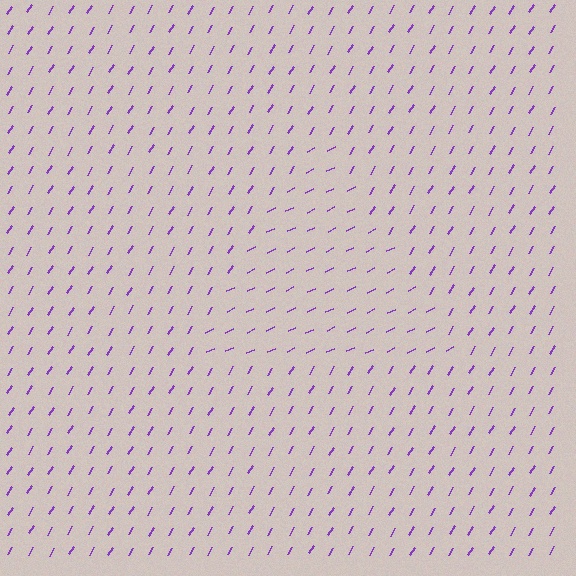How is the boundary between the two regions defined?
The boundary is defined purely by a change in line orientation (approximately 33 degrees difference). All lines are the same color and thickness.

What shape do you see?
I see a triangle.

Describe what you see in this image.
The image is filled with small purple line segments. A triangle region in the image has lines oriented differently from the surrounding lines, creating a visible texture boundary.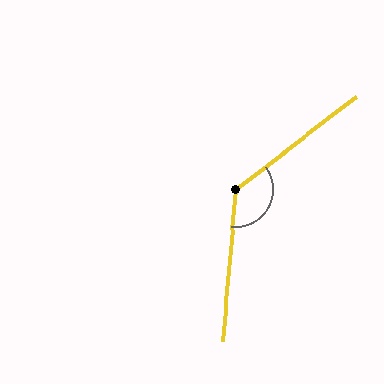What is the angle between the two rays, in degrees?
Approximately 133 degrees.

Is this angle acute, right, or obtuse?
It is obtuse.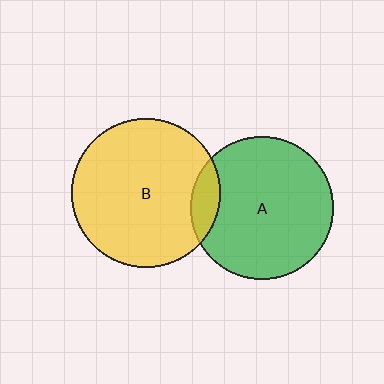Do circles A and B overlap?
Yes.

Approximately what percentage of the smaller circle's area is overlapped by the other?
Approximately 10%.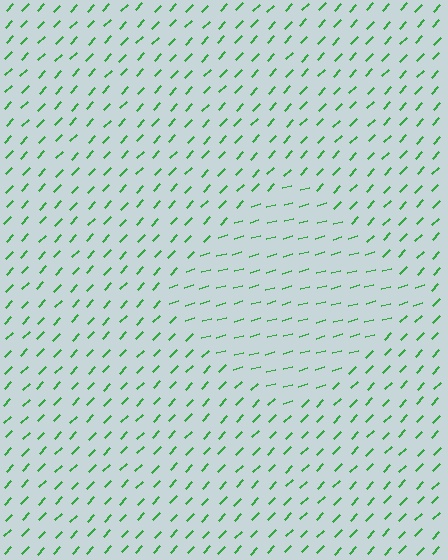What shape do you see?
I see a diamond.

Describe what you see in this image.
The image is filled with small green line segments. A diamond region in the image has lines oriented differently from the surrounding lines, creating a visible texture boundary.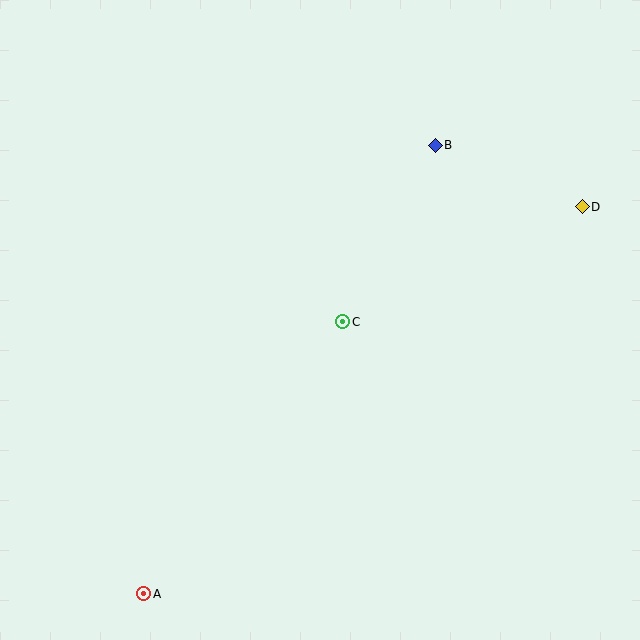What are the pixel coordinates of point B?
Point B is at (435, 145).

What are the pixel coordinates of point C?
Point C is at (343, 322).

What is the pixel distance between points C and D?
The distance between C and D is 266 pixels.